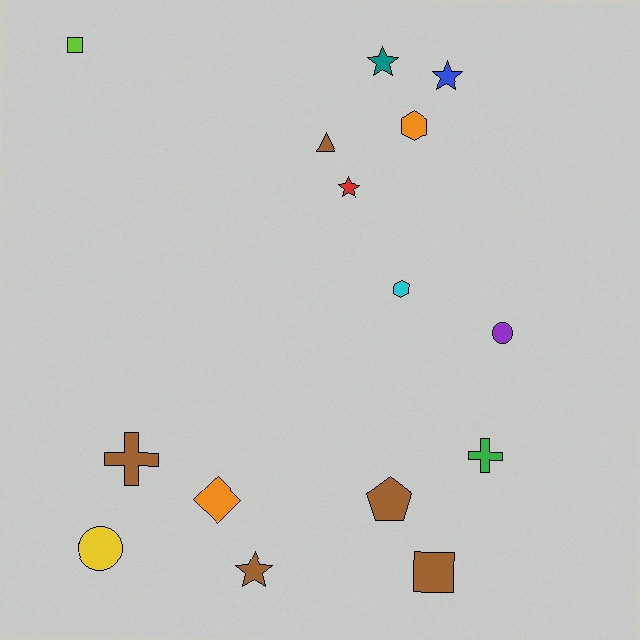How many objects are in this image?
There are 15 objects.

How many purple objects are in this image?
There is 1 purple object.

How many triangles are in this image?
There is 1 triangle.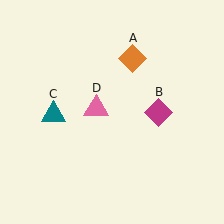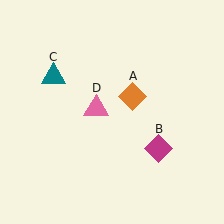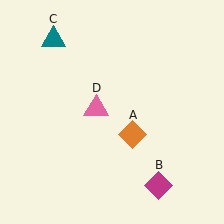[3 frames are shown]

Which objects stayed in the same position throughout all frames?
Pink triangle (object D) remained stationary.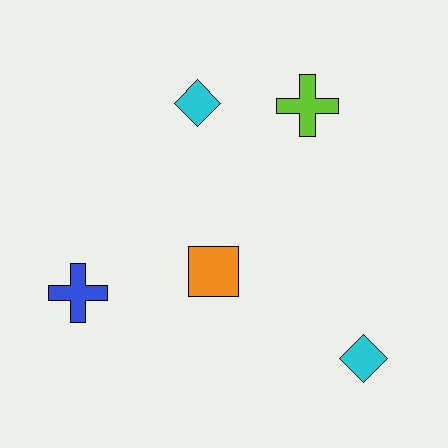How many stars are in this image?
There are no stars.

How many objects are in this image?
There are 5 objects.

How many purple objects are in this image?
There are no purple objects.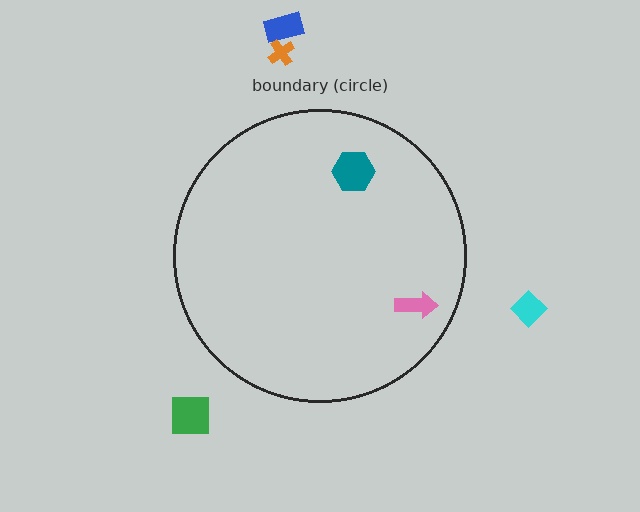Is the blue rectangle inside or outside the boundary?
Outside.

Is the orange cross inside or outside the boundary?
Outside.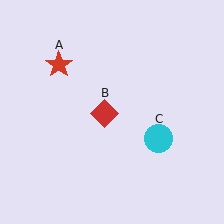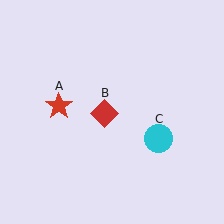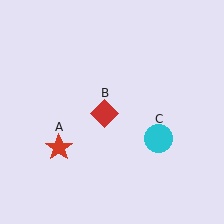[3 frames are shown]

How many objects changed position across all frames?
1 object changed position: red star (object A).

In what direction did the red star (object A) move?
The red star (object A) moved down.